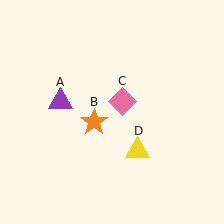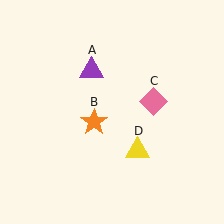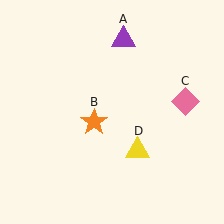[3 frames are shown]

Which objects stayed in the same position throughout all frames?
Orange star (object B) and yellow triangle (object D) remained stationary.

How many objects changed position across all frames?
2 objects changed position: purple triangle (object A), pink diamond (object C).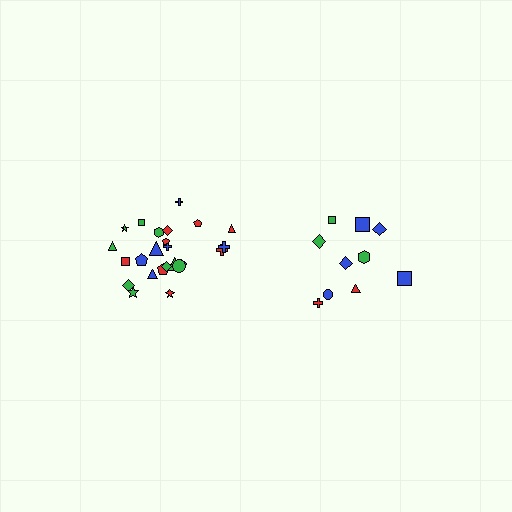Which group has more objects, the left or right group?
The left group.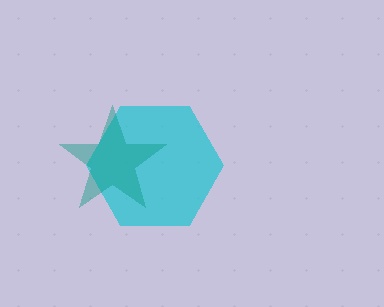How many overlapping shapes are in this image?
There are 2 overlapping shapes in the image.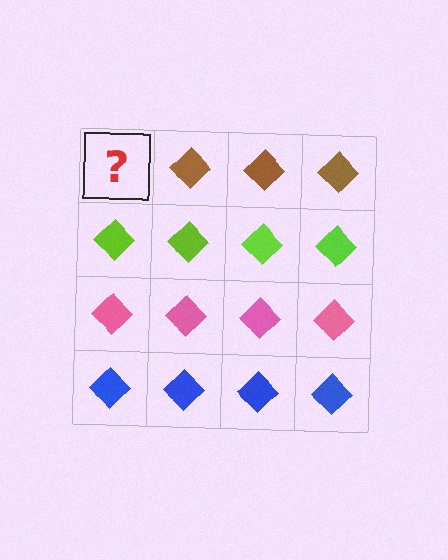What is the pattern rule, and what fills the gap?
The rule is that each row has a consistent color. The gap should be filled with a brown diamond.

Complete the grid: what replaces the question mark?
The question mark should be replaced with a brown diamond.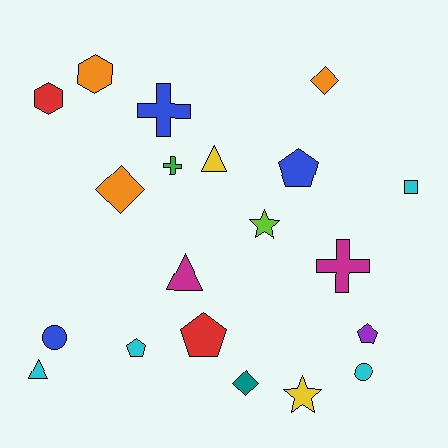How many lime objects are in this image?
There is 1 lime object.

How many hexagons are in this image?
There are 2 hexagons.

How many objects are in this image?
There are 20 objects.